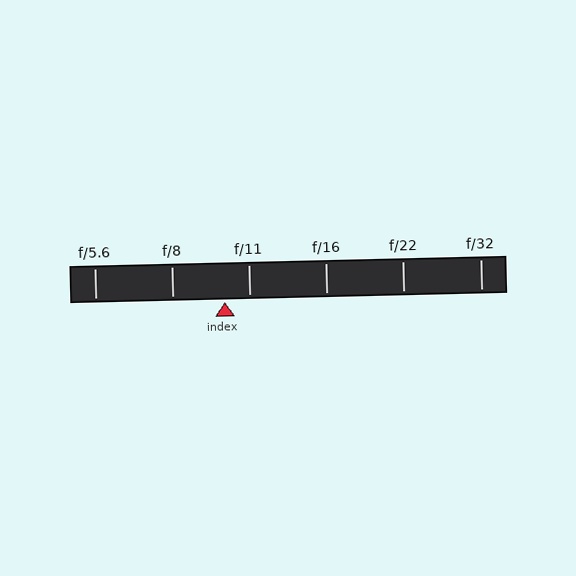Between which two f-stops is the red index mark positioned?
The index mark is between f/8 and f/11.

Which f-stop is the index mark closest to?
The index mark is closest to f/11.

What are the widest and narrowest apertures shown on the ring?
The widest aperture shown is f/5.6 and the narrowest is f/32.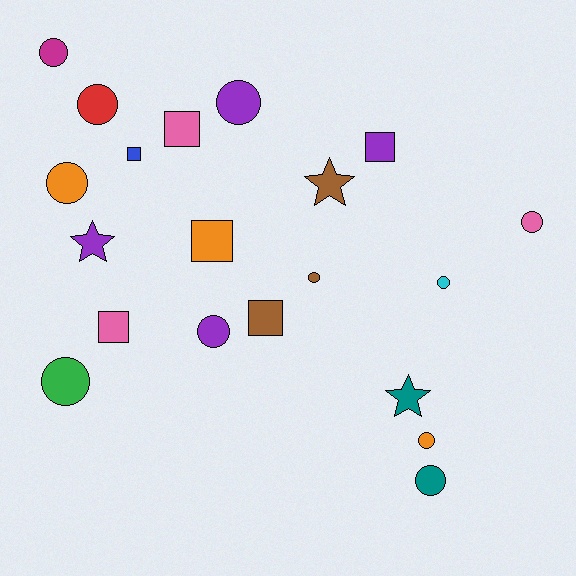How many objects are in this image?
There are 20 objects.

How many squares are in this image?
There are 6 squares.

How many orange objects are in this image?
There are 3 orange objects.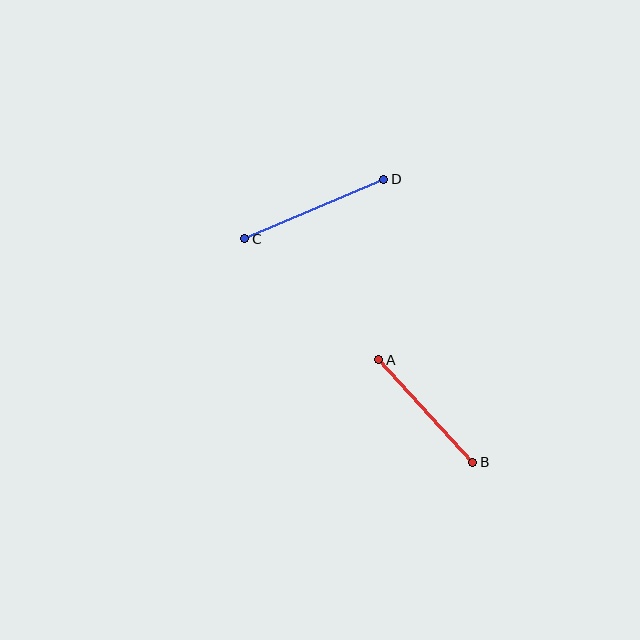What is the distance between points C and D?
The distance is approximately 151 pixels.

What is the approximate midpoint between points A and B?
The midpoint is at approximately (426, 411) pixels.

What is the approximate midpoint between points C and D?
The midpoint is at approximately (314, 209) pixels.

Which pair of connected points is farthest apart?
Points C and D are farthest apart.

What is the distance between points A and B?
The distance is approximately 139 pixels.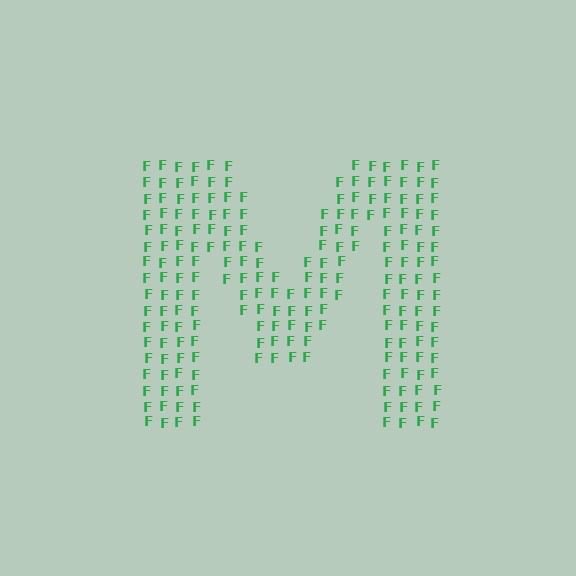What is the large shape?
The large shape is the letter M.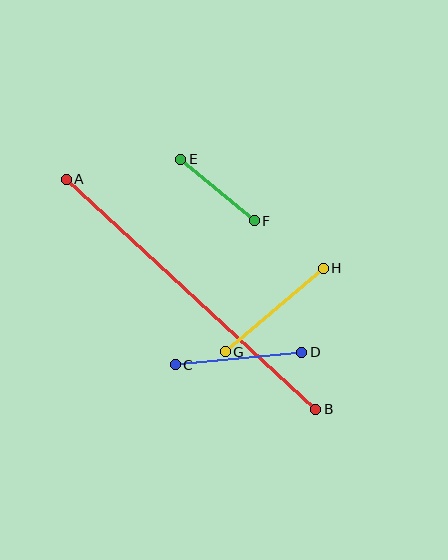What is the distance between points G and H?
The distance is approximately 129 pixels.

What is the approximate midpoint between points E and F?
The midpoint is at approximately (217, 190) pixels.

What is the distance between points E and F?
The distance is approximately 96 pixels.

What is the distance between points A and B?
The distance is approximately 339 pixels.